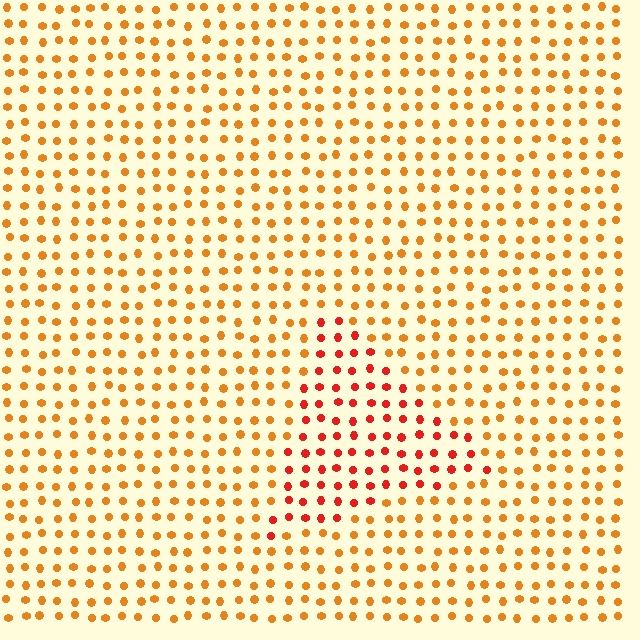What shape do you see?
I see a triangle.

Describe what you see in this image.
The image is filled with small orange elements in a uniform arrangement. A triangle-shaped region is visible where the elements are tinted to a slightly different hue, forming a subtle color boundary.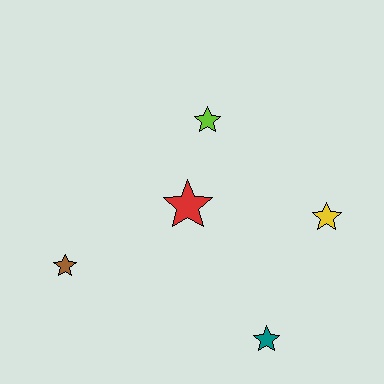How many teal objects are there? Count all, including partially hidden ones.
There is 1 teal object.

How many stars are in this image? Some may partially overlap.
There are 5 stars.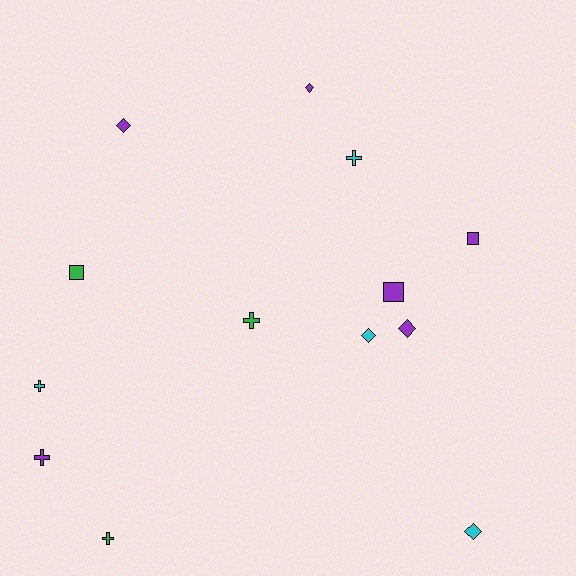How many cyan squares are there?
There are no cyan squares.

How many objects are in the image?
There are 13 objects.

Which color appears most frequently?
Purple, with 6 objects.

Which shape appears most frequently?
Cross, with 5 objects.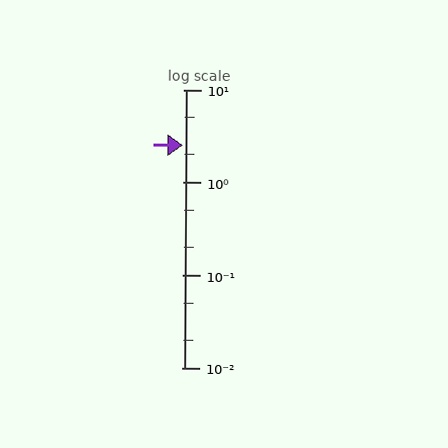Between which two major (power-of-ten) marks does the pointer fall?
The pointer is between 1 and 10.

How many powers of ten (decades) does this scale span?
The scale spans 3 decades, from 0.01 to 10.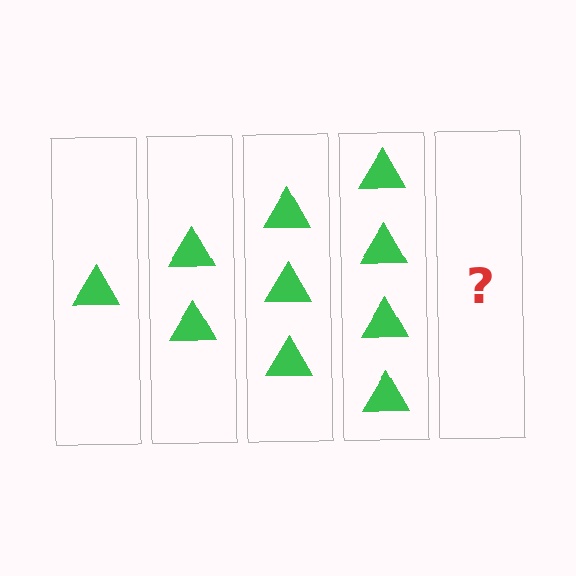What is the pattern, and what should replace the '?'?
The pattern is that each step adds one more triangle. The '?' should be 5 triangles.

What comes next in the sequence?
The next element should be 5 triangles.